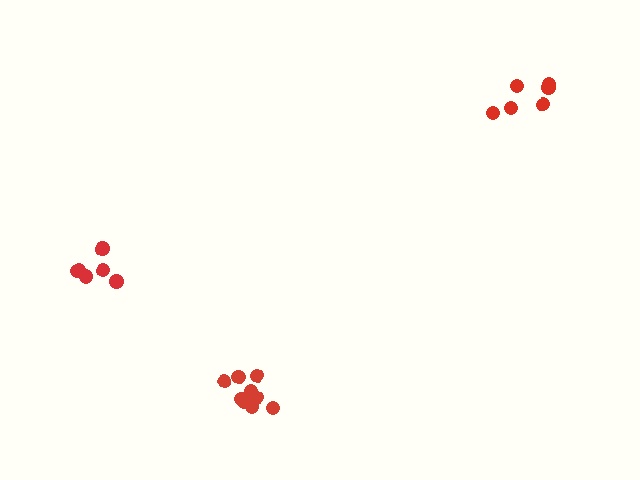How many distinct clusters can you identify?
There are 3 distinct clusters.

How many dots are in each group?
Group 1: 9 dots, Group 2: 6 dots, Group 3: 6 dots (21 total).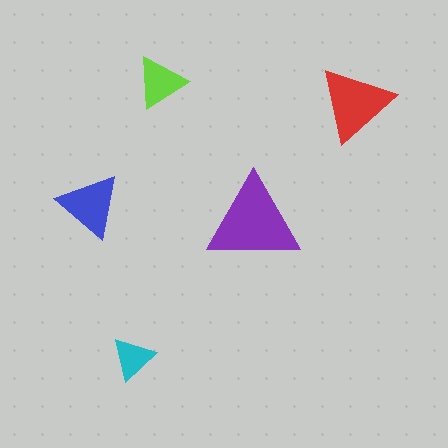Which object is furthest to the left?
The blue triangle is leftmost.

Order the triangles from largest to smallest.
the purple one, the red one, the blue one, the lime one, the cyan one.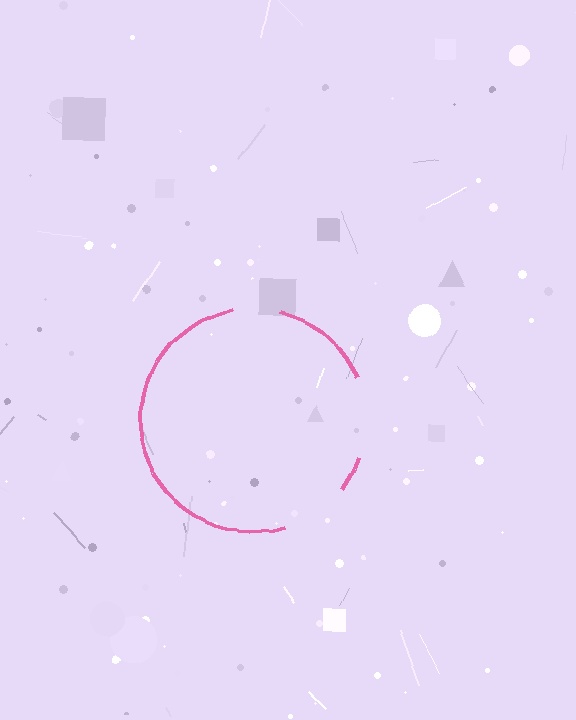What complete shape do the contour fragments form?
The contour fragments form a circle.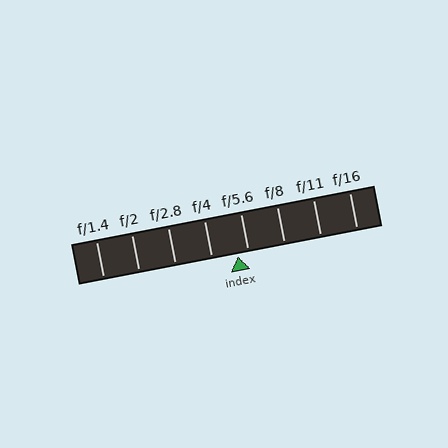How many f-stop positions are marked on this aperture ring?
There are 8 f-stop positions marked.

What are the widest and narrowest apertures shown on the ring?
The widest aperture shown is f/1.4 and the narrowest is f/16.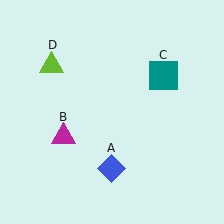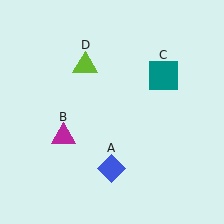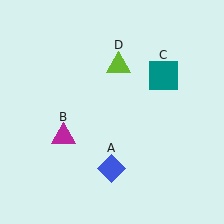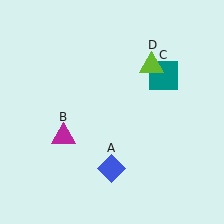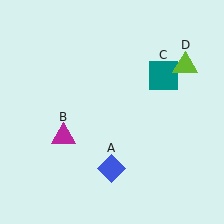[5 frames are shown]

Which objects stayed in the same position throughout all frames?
Blue diamond (object A) and magenta triangle (object B) and teal square (object C) remained stationary.